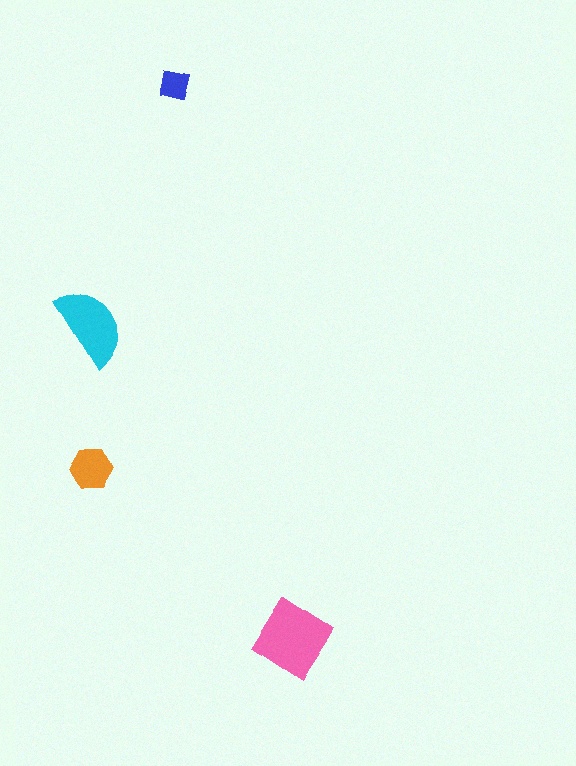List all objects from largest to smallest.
The pink diamond, the cyan semicircle, the orange hexagon, the blue square.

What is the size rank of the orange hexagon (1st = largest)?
3rd.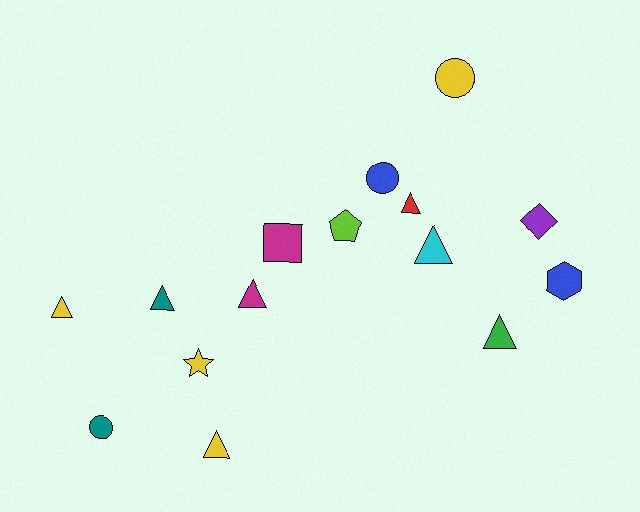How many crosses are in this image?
There are no crosses.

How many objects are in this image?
There are 15 objects.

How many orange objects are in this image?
There are no orange objects.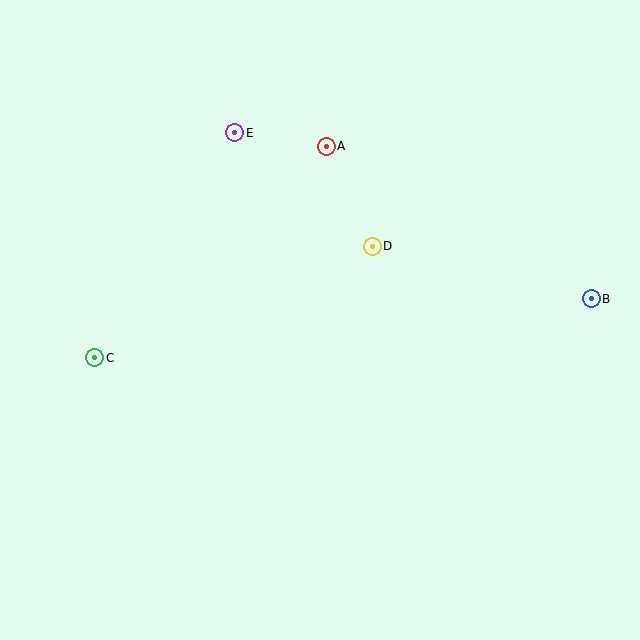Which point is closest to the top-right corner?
Point B is closest to the top-right corner.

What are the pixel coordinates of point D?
Point D is at (372, 246).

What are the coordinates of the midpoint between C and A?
The midpoint between C and A is at (211, 252).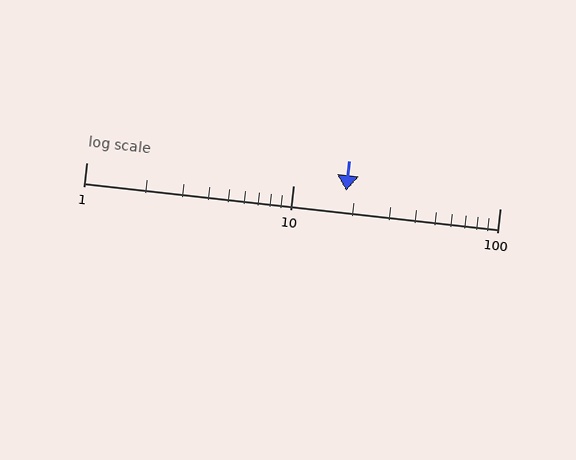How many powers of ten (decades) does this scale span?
The scale spans 2 decades, from 1 to 100.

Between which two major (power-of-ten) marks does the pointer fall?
The pointer is between 10 and 100.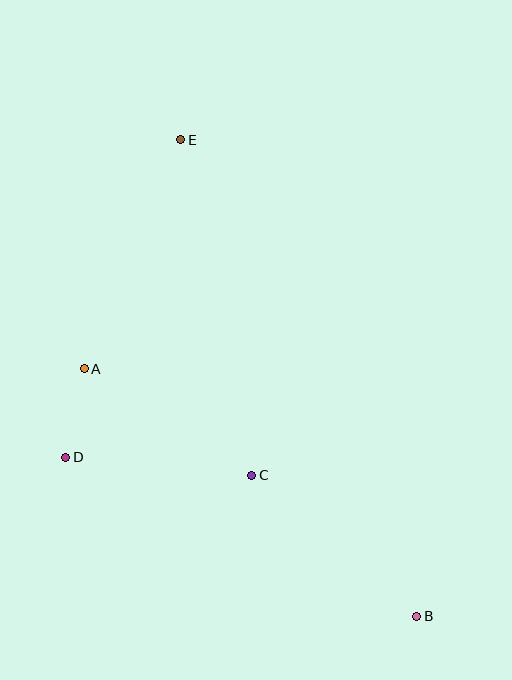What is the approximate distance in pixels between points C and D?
The distance between C and D is approximately 187 pixels.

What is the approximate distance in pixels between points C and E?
The distance between C and E is approximately 343 pixels.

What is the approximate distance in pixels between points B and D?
The distance between B and D is approximately 385 pixels.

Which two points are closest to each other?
Points A and D are closest to each other.